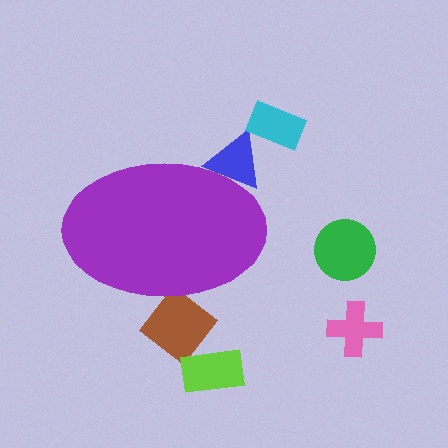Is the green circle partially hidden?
No, the green circle is fully visible.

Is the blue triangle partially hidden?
Yes, the blue triangle is partially hidden behind the purple ellipse.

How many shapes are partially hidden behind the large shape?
2 shapes are partially hidden.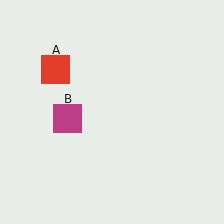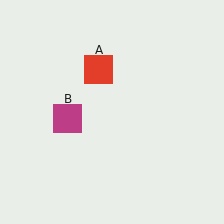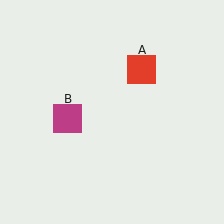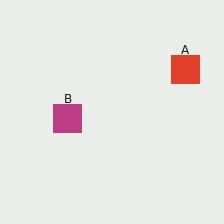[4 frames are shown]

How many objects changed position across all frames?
1 object changed position: red square (object A).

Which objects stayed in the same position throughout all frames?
Magenta square (object B) remained stationary.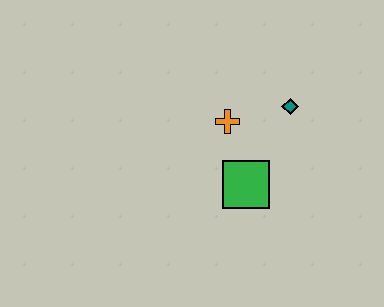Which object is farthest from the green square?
The teal diamond is farthest from the green square.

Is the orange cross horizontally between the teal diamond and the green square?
No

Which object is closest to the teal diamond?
The orange cross is closest to the teal diamond.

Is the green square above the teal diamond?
No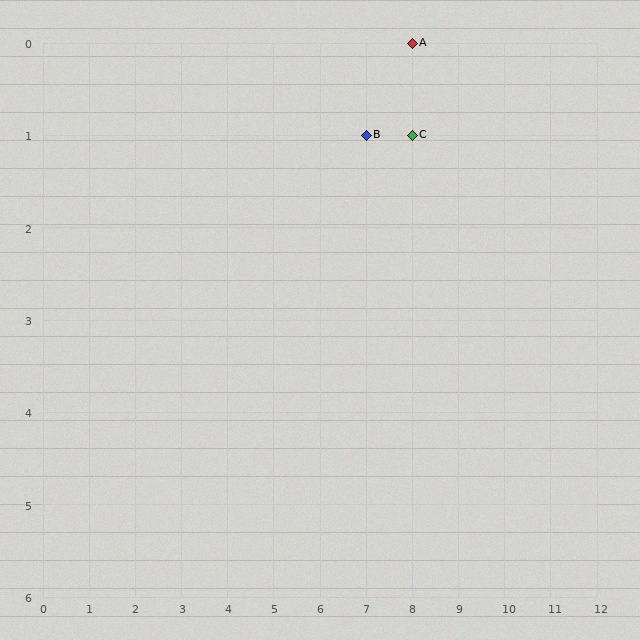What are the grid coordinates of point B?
Point B is at grid coordinates (7, 1).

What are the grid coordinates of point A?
Point A is at grid coordinates (8, 0).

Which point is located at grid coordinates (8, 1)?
Point C is at (8, 1).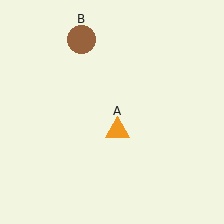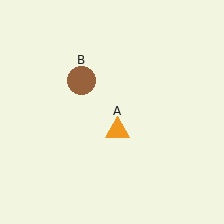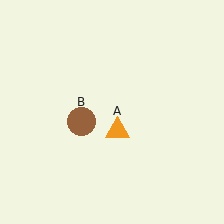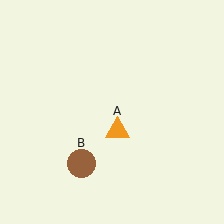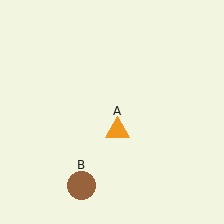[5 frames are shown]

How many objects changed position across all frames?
1 object changed position: brown circle (object B).